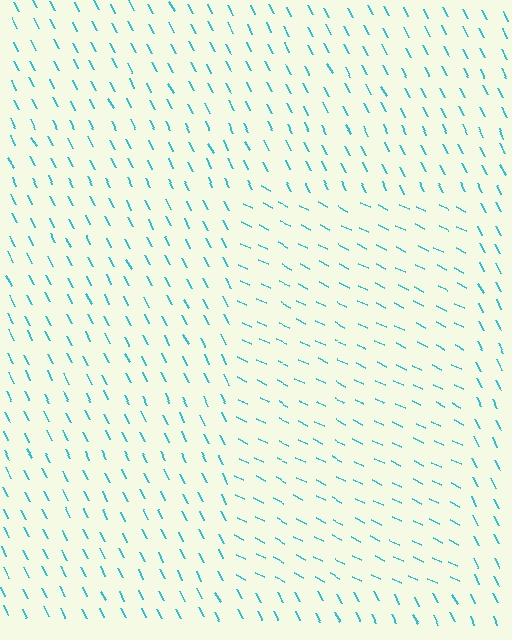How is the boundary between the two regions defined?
The boundary is defined purely by a change in line orientation (approximately 37 degrees difference). All lines are the same color and thickness.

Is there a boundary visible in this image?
Yes, there is a texture boundary formed by a change in line orientation.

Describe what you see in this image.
The image is filled with small cyan line segments. A rectangle region in the image has lines oriented differently from the surrounding lines, creating a visible texture boundary.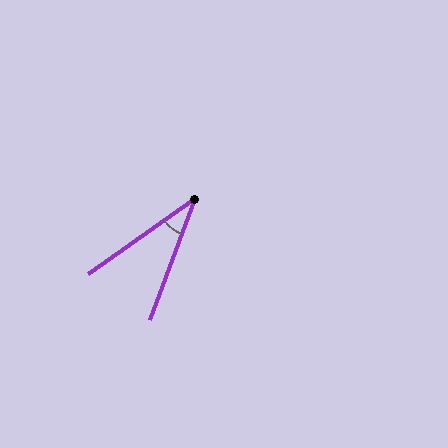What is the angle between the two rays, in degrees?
Approximately 34 degrees.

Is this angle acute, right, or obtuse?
It is acute.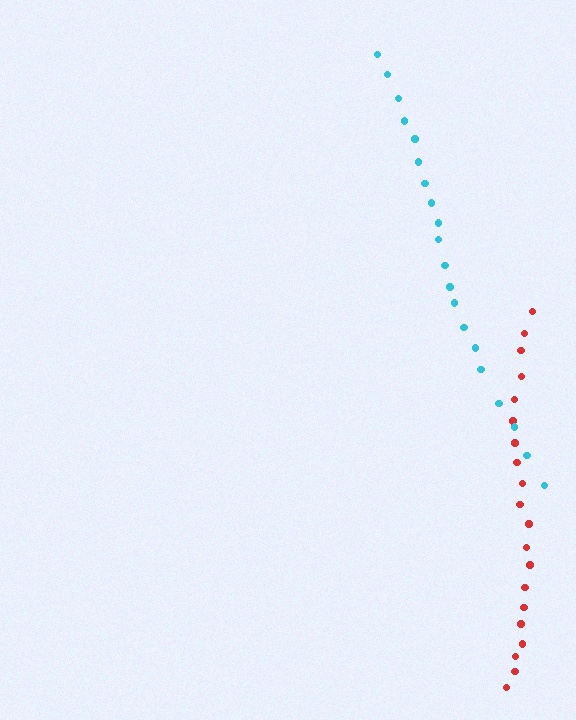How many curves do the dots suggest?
There are 2 distinct paths.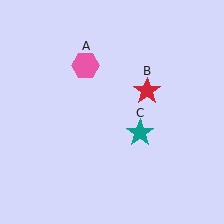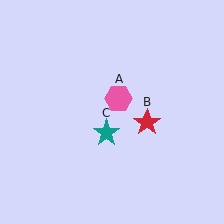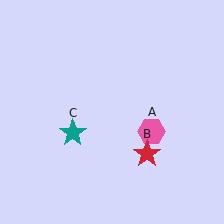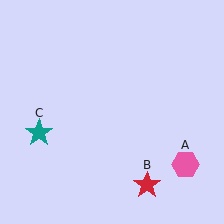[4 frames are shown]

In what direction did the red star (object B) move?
The red star (object B) moved down.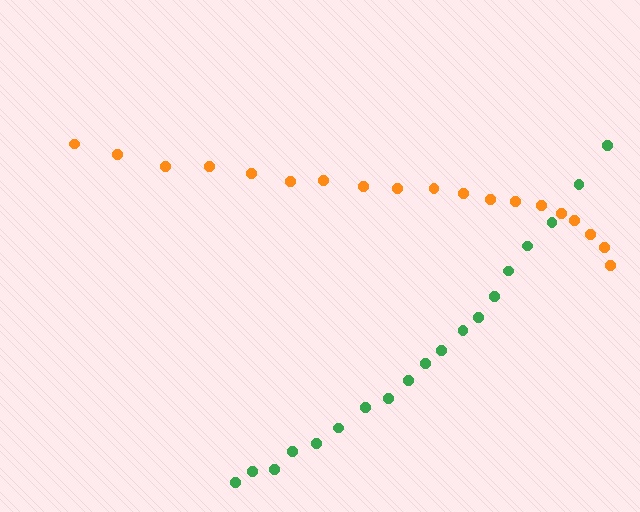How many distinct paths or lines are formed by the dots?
There are 2 distinct paths.